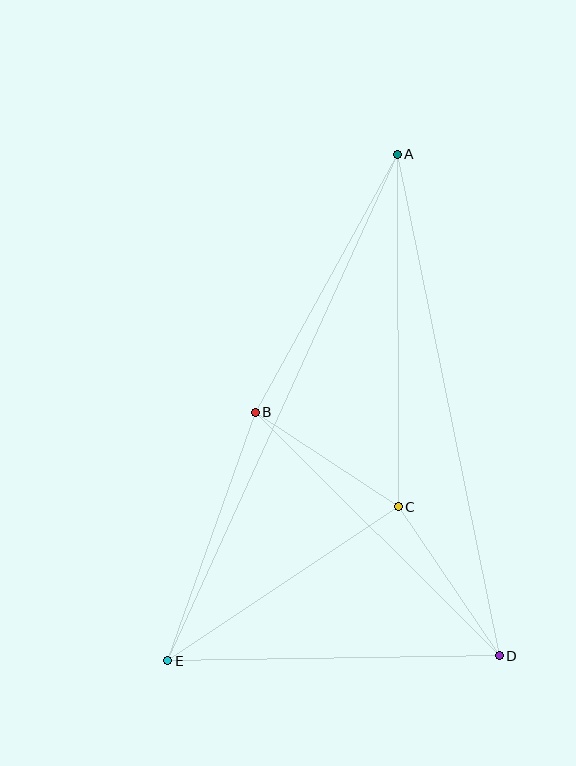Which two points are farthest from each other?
Points A and E are farthest from each other.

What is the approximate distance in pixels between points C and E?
The distance between C and E is approximately 277 pixels.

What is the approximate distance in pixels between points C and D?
The distance between C and D is approximately 180 pixels.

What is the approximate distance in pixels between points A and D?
The distance between A and D is approximately 512 pixels.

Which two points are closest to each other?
Points B and C are closest to each other.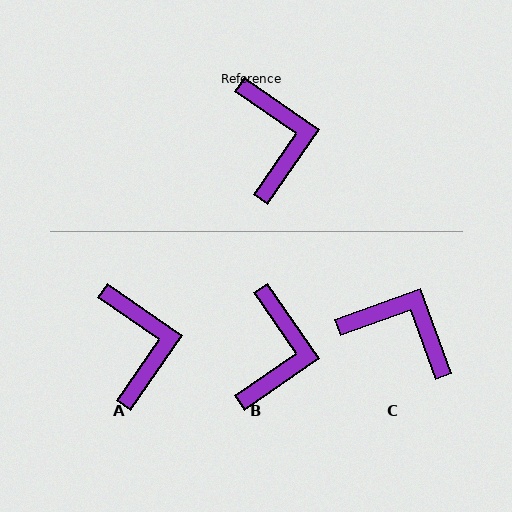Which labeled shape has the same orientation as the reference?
A.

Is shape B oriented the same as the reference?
No, it is off by about 21 degrees.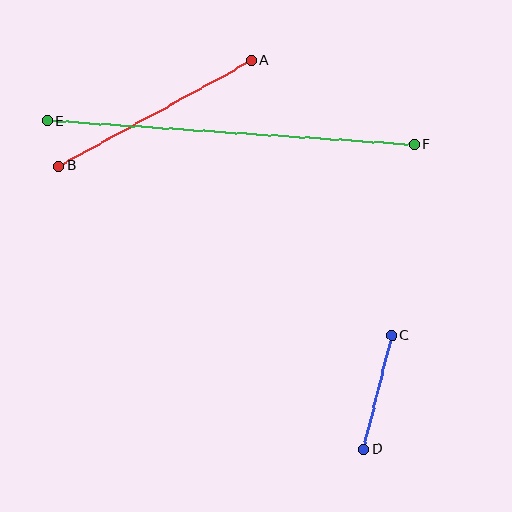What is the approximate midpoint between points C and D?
The midpoint is at approximately (378, 392) pixels.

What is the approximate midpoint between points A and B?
The midpoint is at approximately (155, 113) pixels.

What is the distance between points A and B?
The distance is approximately 220 pixels.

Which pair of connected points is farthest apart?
Points E and F are farthest apart.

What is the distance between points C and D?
The distance is approximately 117 pixels.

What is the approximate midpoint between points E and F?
The midpoint is at approximately (231, 133) pixels.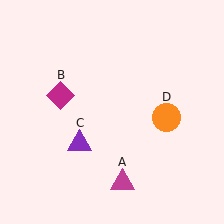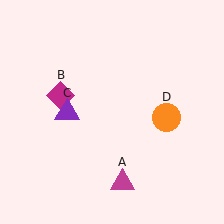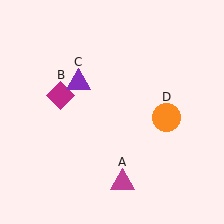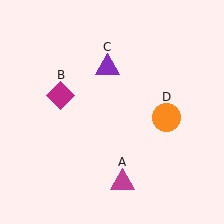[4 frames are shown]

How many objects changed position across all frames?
1 object changed position: purple triangle (object C).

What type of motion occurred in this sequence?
The purple triangle (object C) rotated clockwise around the center of the scene.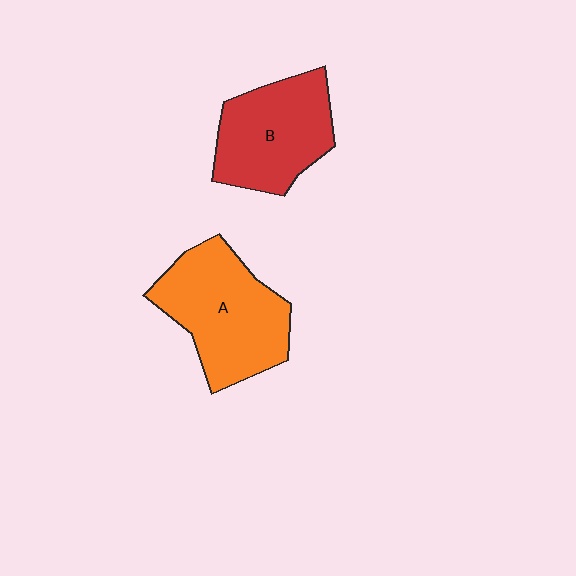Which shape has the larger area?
Shape A (orange).